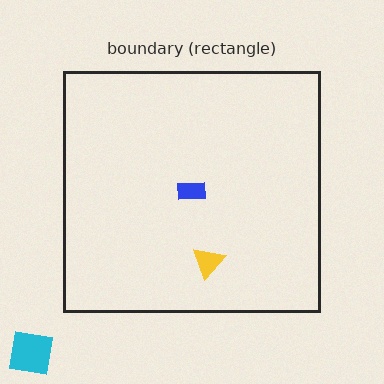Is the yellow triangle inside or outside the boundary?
Inside.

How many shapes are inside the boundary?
2 inside, 1 outside.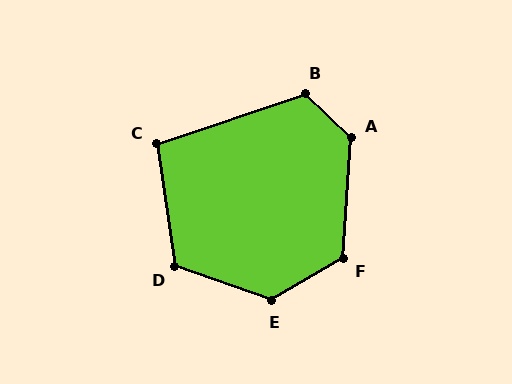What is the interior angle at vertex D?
Approximately 118 degrees (obtuse).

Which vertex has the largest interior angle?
E, at approximately 130 degrees.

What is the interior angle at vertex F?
Approximately 124 degrees (obtuse).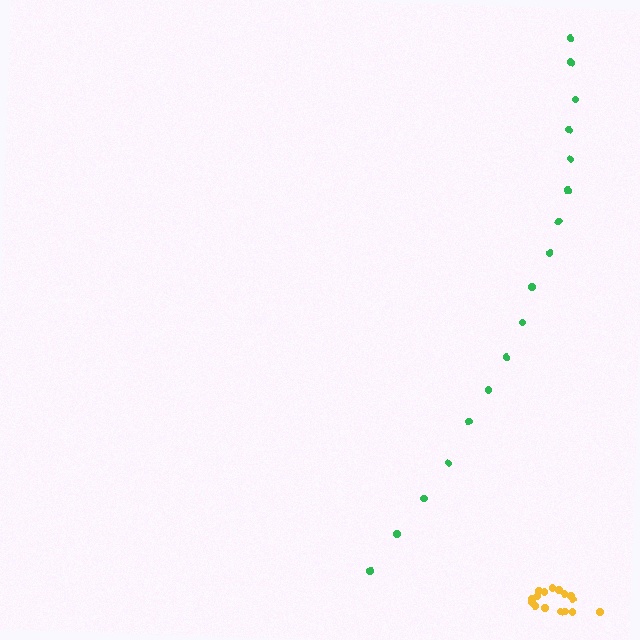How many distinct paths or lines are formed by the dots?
There are 2 distinct paths.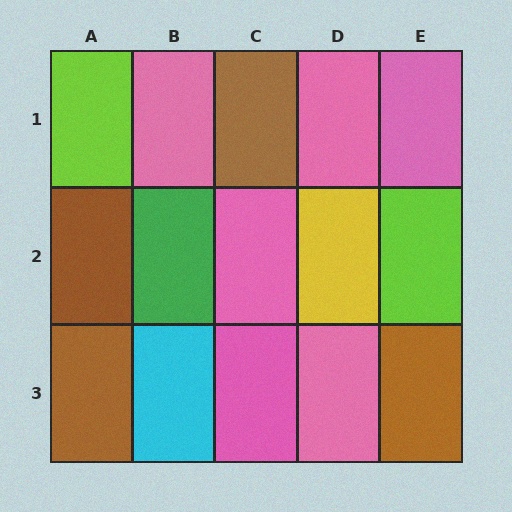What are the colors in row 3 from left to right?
Brown, cyan, pink, pink, brown.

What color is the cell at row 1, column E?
Pink.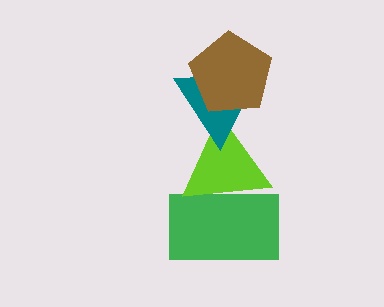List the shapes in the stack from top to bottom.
From top to bottom: the brown pentagon, the teal triangle, the lime triangle, the green rectangle.